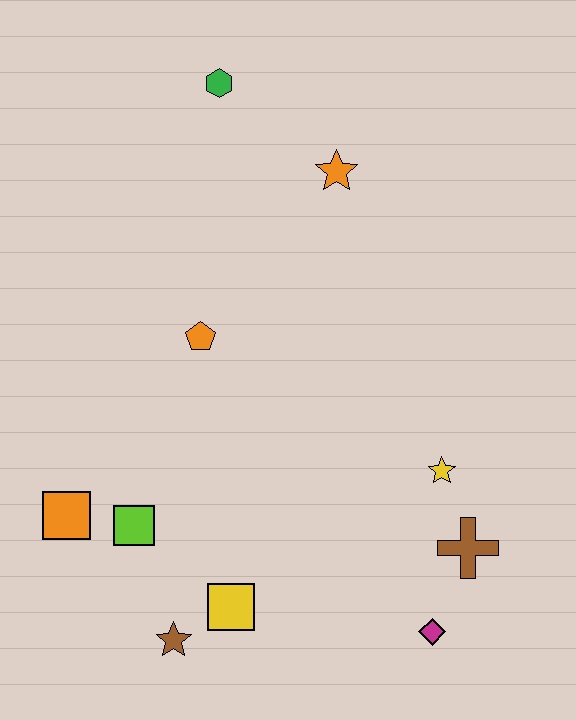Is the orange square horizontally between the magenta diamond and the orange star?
No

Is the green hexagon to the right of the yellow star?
No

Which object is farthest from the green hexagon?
The magenta diamond is farthest from the green hexagon.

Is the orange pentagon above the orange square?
Yes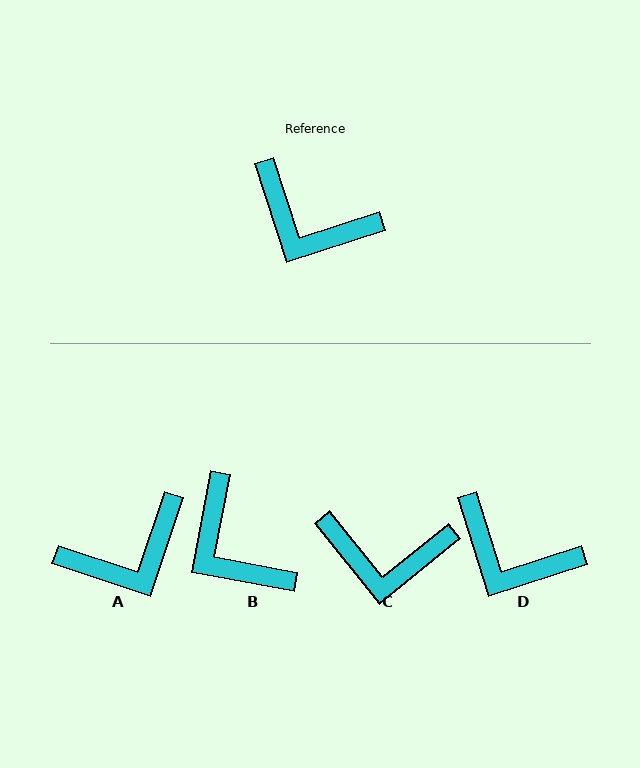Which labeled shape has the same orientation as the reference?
D.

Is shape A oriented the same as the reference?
No, it is off by about 54 degrees.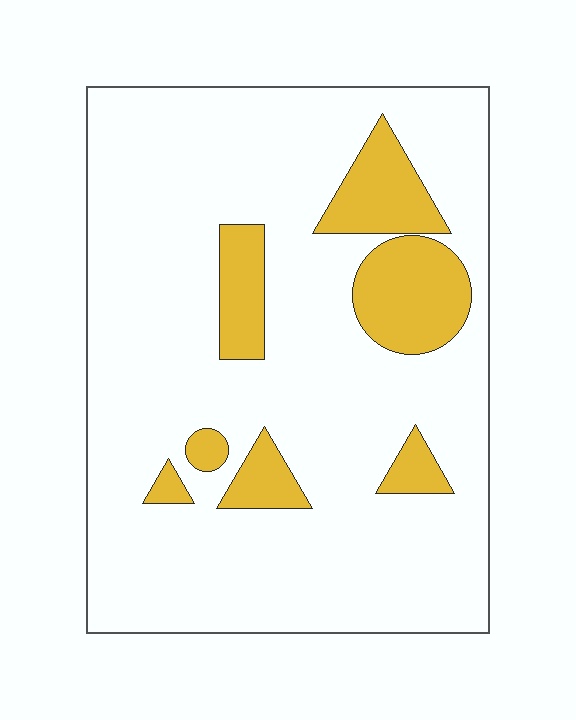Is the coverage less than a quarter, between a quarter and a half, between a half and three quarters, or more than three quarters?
Less than a quarter.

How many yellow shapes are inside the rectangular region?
7.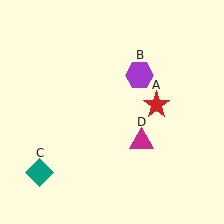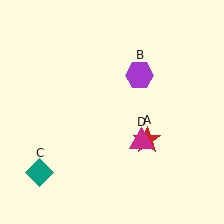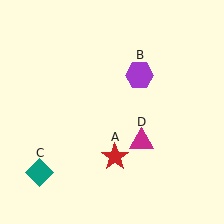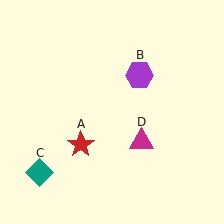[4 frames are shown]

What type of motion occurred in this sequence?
The red star (object A) rotated clockwise around the center of the scene.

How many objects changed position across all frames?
1 object changed position: red star (object A).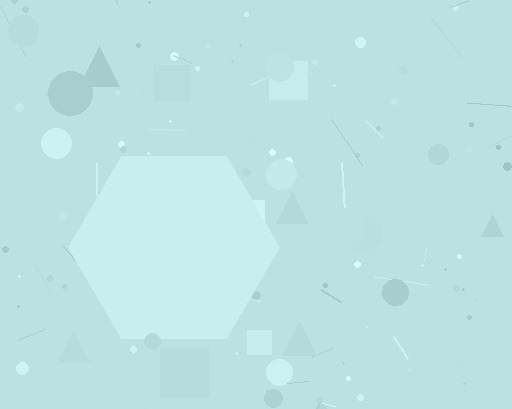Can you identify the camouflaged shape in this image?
The camouflaged shape is a hexagon.